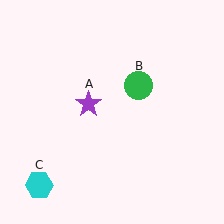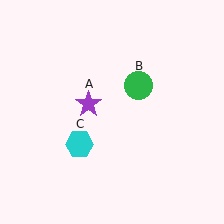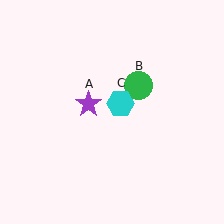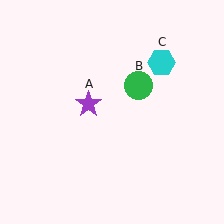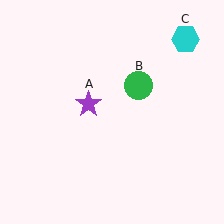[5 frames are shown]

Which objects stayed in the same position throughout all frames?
Purple star (object A) and green circle (object B) remained stationary.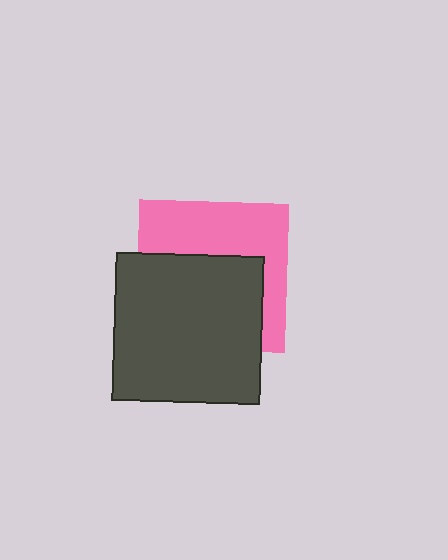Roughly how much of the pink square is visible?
About half of it is visible (roughly 46%).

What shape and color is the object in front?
The object in front is a dark gray square.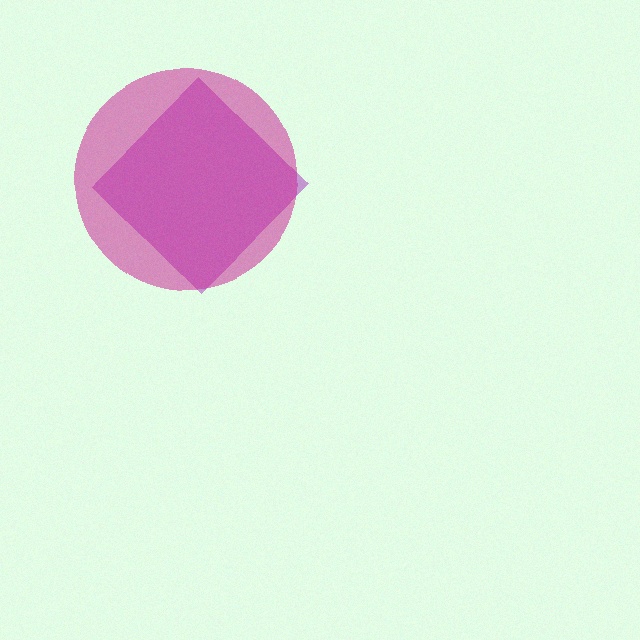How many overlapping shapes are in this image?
There are 2 overlapping shapes in the image.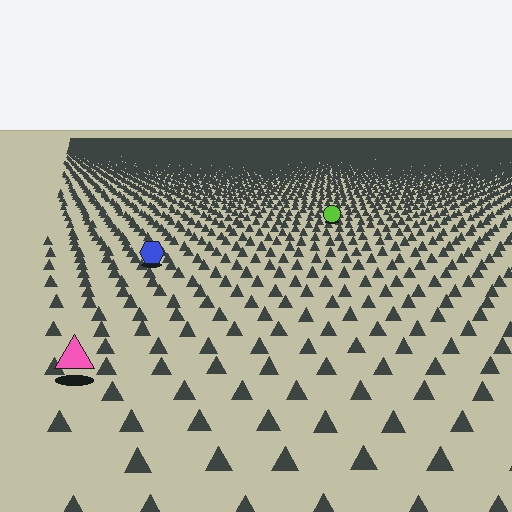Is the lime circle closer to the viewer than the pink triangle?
No. The pink triangle is closer — you can tell from the texture gradient: the ground texture is coarser near it.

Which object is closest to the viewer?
The pink triangle is closest. The texture marks near it are larger and more spread out.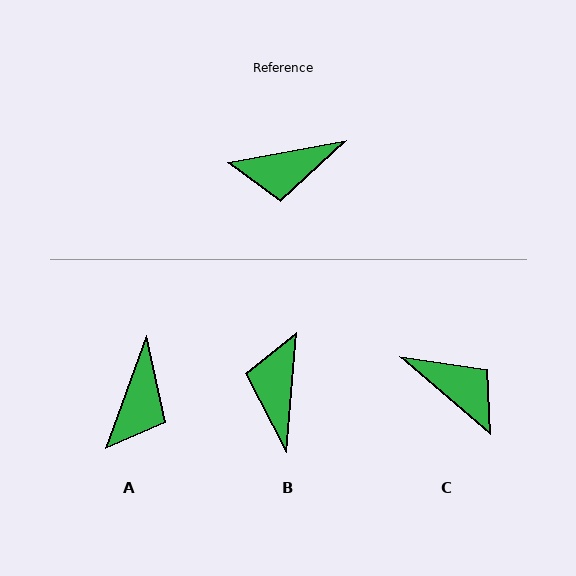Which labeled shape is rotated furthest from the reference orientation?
C, about 129 degrees away.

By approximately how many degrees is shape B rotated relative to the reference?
Approximately 105 degrees clockwise.